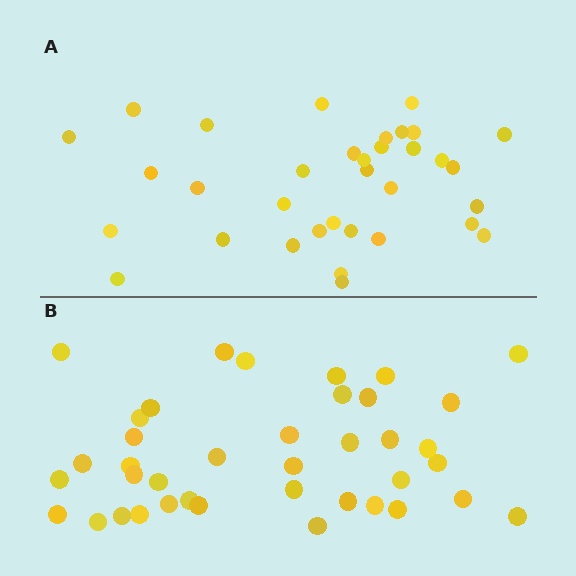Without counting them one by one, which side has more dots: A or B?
Region B (the bottom region) has more dots.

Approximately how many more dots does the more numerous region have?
Region B has about 5 more dots than region A.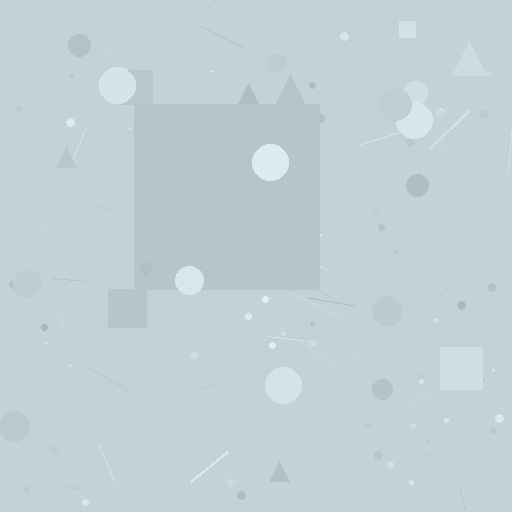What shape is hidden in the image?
A square is hidden in the image.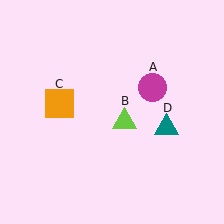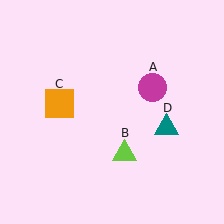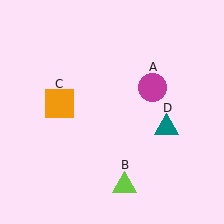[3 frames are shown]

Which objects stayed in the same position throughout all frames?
Magenta circle (object A) and orange square (object C) and teal triangle (object D) remained stationary.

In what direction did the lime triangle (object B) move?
The lime triangle (object B) moved down.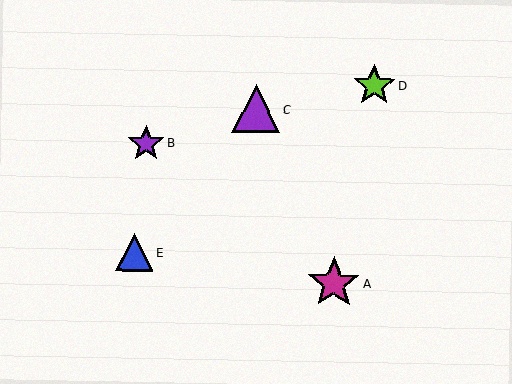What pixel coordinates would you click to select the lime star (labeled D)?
Click at (374, 86) to select the lime star D.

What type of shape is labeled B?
Shape B is a purple star.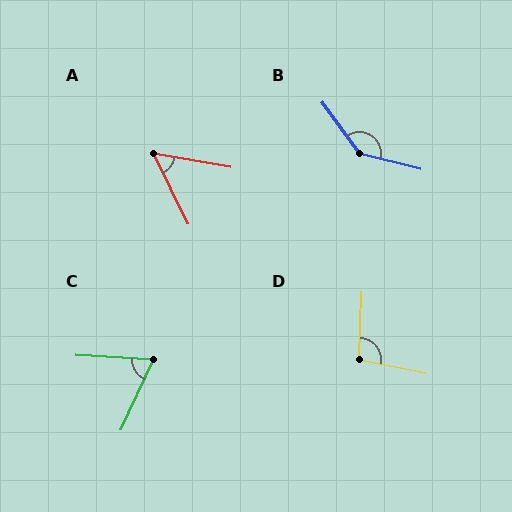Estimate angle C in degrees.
Approximately 69 degrees.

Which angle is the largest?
B, at approximately 141 degrees.